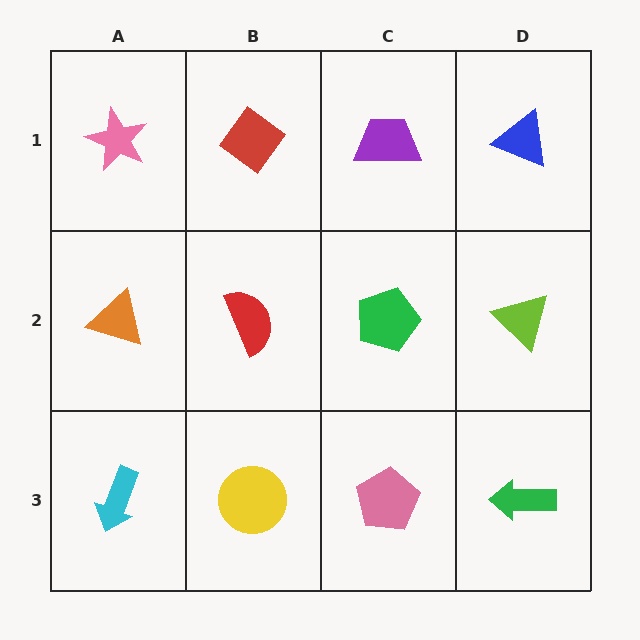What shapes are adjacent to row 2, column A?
A pink star (row 1, column A), a cyan arrow (row 3, column A), a red semicircle (row 2, column B).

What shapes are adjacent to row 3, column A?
An orange triangle (row 2, column A), a yellow circle (row 3, column B).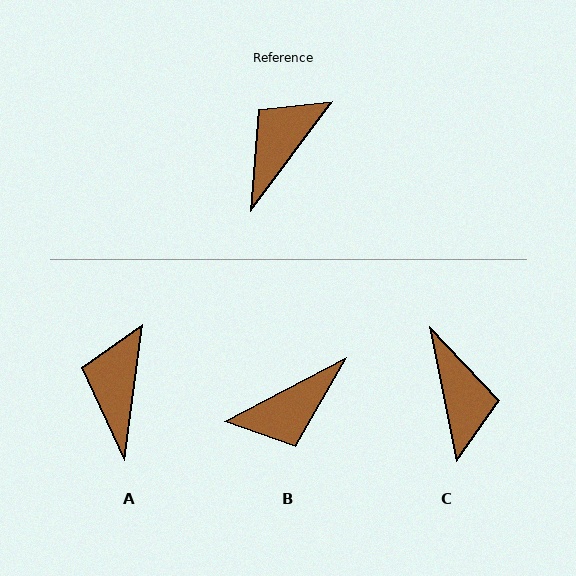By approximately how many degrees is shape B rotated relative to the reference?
Approximately 154 degrees counter-clockwise.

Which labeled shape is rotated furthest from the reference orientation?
B, about 154 degrees away.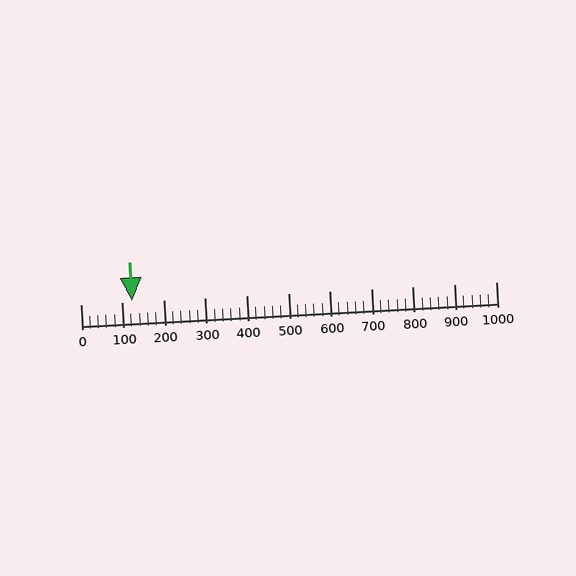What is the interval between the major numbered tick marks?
The major tick marks are spaced 100 units apart.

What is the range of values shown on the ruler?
The ruler shows values from 0 to 1000.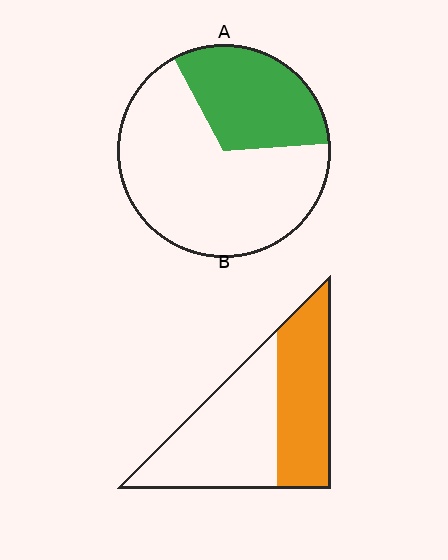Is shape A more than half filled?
No.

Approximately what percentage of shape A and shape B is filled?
A is approximately 30% and B is approximately 45%.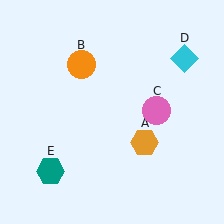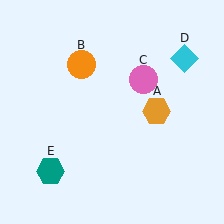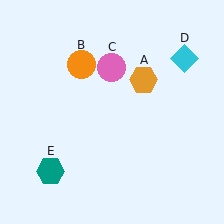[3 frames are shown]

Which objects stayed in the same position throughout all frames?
Orange circle (object B) and cyan diamond (object D) and teal hexagon (object E) remained stationary.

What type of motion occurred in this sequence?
The orange hexagon (object A), pink circle (object C) rotated counterclockwise around the center of the scene.